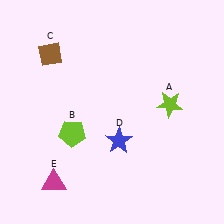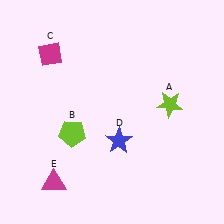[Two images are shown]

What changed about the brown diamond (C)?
In Image 1, C is brown. In Image 2, it changed to magenta.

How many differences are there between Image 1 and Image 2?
There is 1 difference between the two images.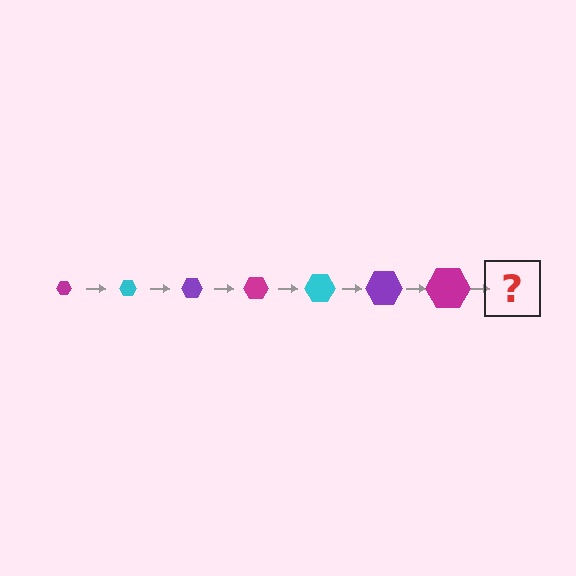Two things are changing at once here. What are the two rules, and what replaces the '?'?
The two rules are that the hexagon grows larger each step and the color cycles through magenta, cyan, and purple. The '?' should be a cyan hexagon, larger than the previous one.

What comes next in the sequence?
The next element should be a cyan hexagon, larger than the previous one.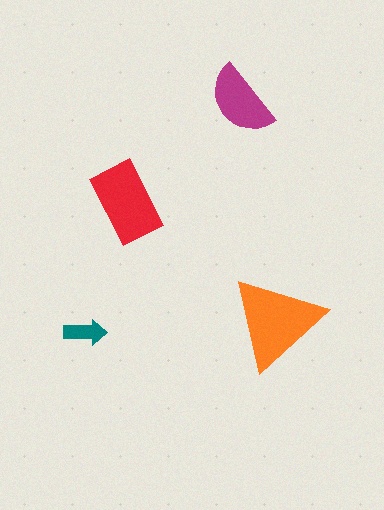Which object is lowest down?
The teal arrow is bottommost.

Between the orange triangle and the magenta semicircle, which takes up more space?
The orange triangle.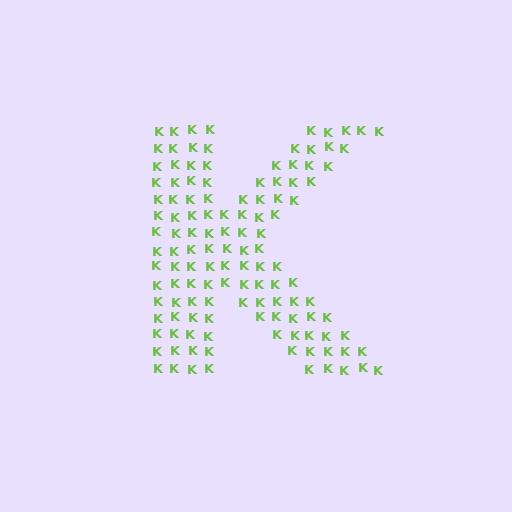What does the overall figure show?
The overall figure shows the letter K.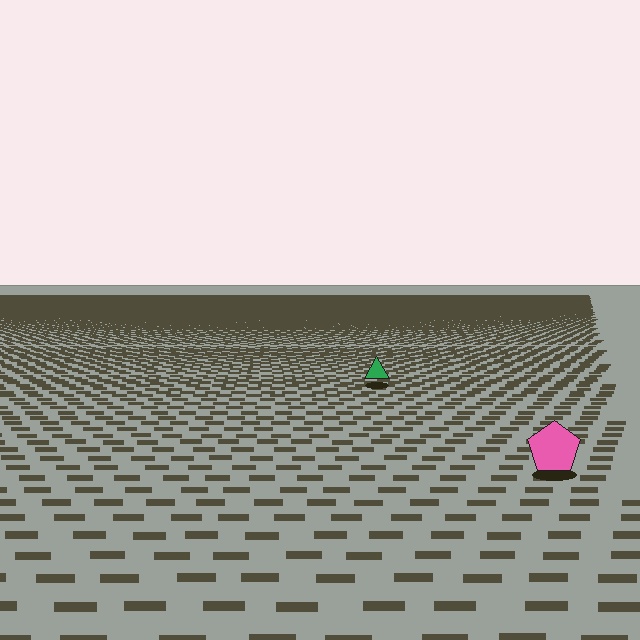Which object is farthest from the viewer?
The green triangle is farthest from the viewer. It appears smaller and the ground texture around it is denser.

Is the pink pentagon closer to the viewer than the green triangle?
Yes. The pink pentagon is closer — you can tell from the texture gradient: the ground texture is coarser near it.